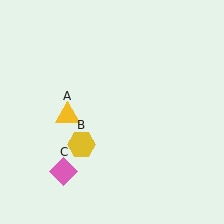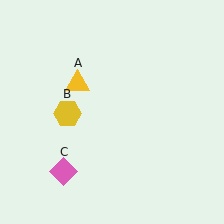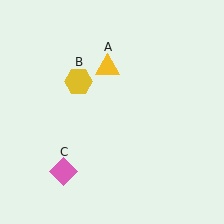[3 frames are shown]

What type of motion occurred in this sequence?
The yellow triangle (object A), yellow hexagon (object B) rotated clockwise around the center of the scene.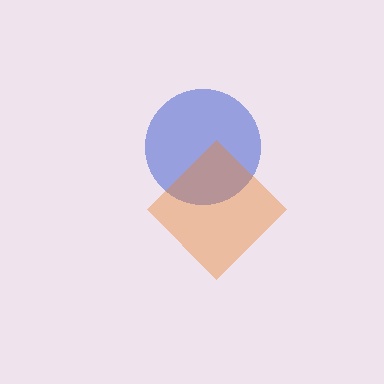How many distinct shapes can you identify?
There are 2 distinct shapes: a blue circle, an orange diamond.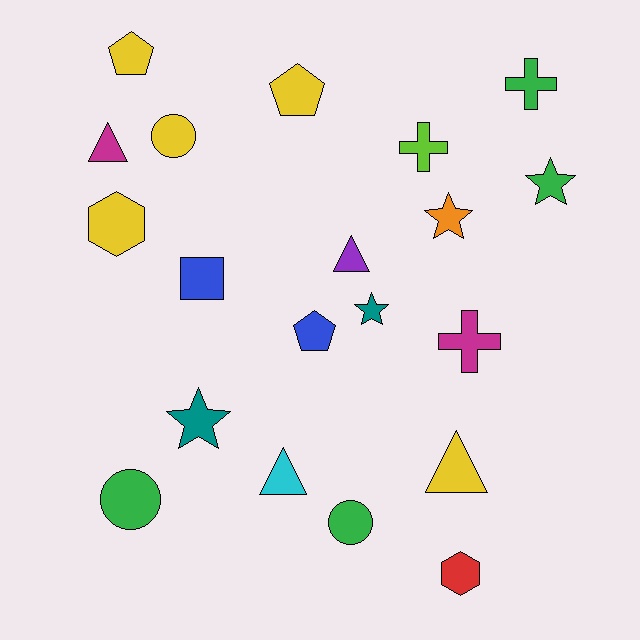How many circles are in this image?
There are 3 circles.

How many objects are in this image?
There are 20 objects.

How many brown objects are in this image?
There are no brown objects.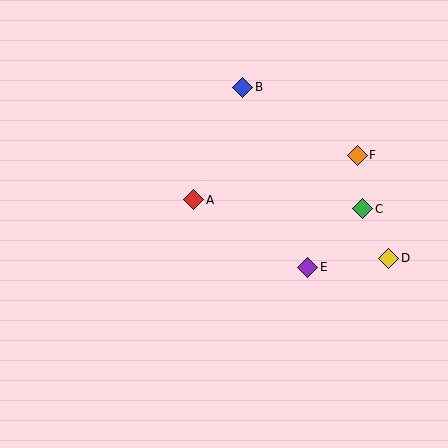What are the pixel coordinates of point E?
Point E is at (308, 267).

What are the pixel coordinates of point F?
Point F is at (357, 155).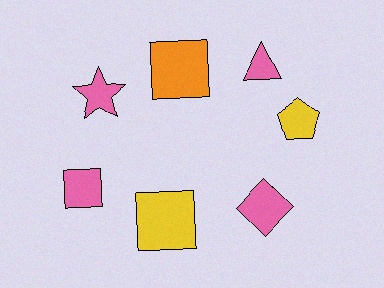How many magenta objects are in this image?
There are no magenta objects.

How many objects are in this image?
There are 7 objects.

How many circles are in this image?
There are no circles.